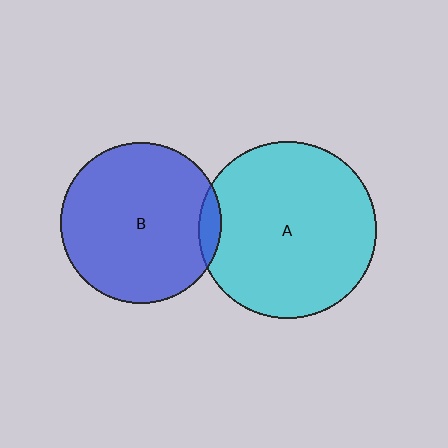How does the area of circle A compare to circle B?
Approximately 1.2 times.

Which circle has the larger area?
Circle A (cyan).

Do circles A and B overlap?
Yes.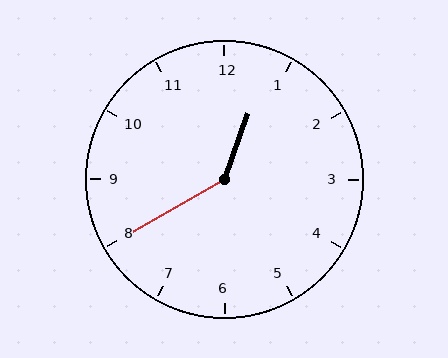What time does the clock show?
12:40.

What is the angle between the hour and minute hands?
Approximately 140 degrees.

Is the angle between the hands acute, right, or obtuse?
It is obtuse.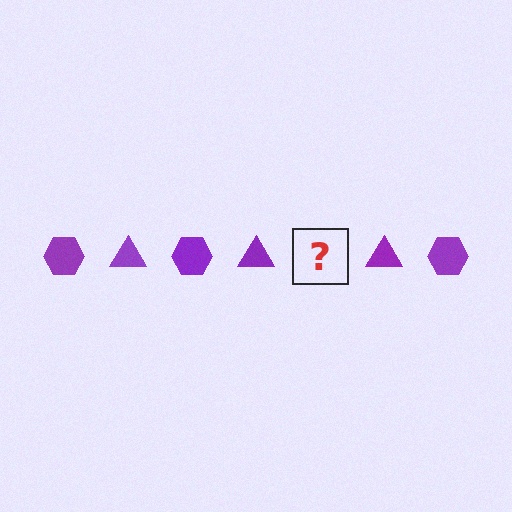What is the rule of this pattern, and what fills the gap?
The rule is that the pattern cycles through hexagon, triangle shapes in purple. The gap should be filled with a purple hexagon.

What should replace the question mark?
The question mark should be replaced with a purple hexagon.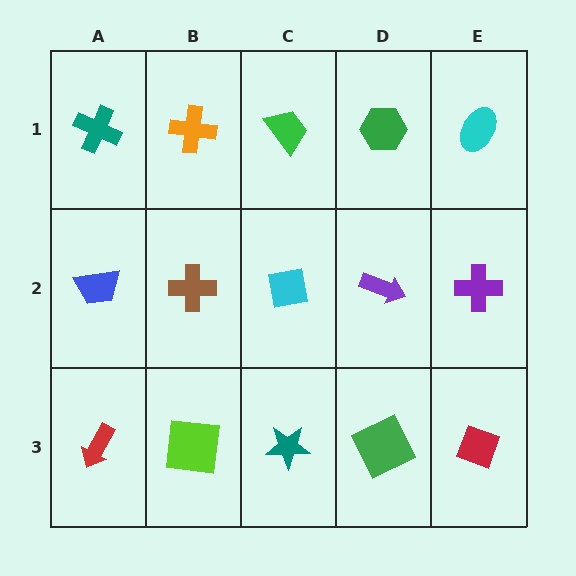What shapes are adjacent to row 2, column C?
A green trapezoid (row 1, column C), a teal star (row 3, column C), a brown cross (row 2, column B), a purple arrow (row 2, column D).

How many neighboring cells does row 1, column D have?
3.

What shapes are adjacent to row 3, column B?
A brown cross (row 2, column B), a red arrow (row 3, column A), a teal star (row 3, column C).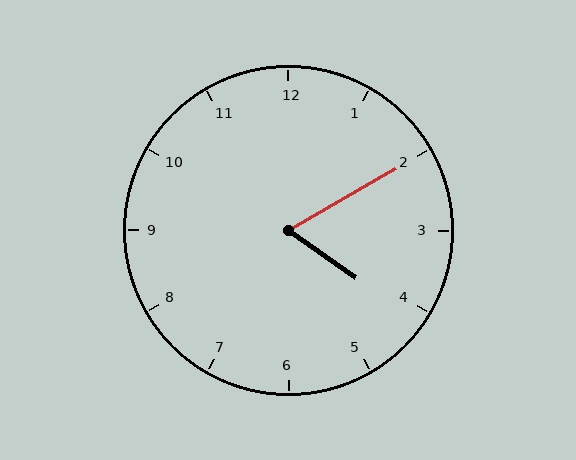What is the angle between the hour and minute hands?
Approximately 65 degrees.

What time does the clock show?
4:10.